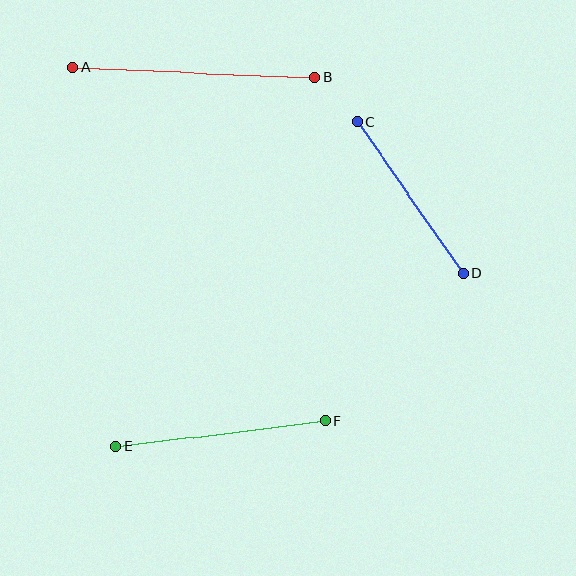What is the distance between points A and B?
The distance is approximately 242 pixels.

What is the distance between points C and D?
The distance is approximately 184 pixels.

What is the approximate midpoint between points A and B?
The midpoint is at approximately (194, 72) pixels.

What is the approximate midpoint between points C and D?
The midpoint is at approximately (410, 198) pixels.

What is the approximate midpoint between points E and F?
The midpoint is at approximately (221, 434) pixels.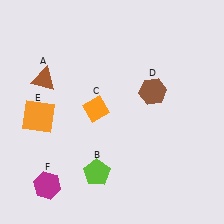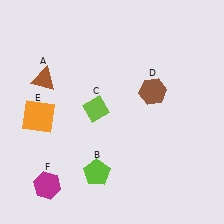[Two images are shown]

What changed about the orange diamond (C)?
In Image 1, C is orange. In Image 2, it changed to lime.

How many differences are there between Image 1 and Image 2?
There is 1 difference between the two images.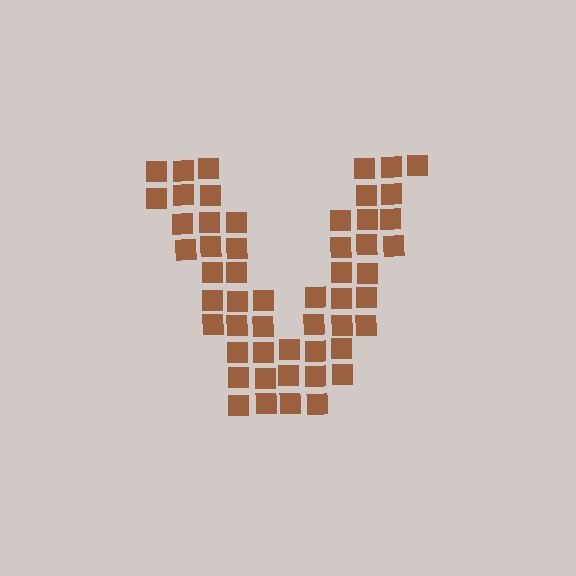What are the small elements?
The small elements are squares.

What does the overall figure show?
The overall figure shows the letter V.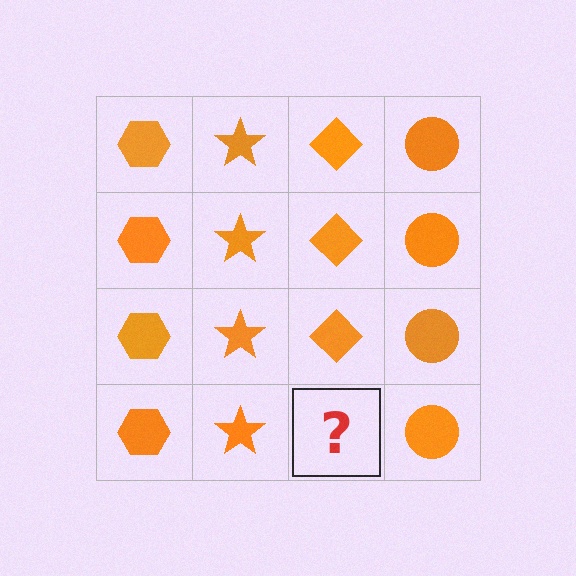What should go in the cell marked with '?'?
The missing cell should contain an orange diamond.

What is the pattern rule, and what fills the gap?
The rule is that each column has a consistent shape. The gap should be filled with an orange diamond.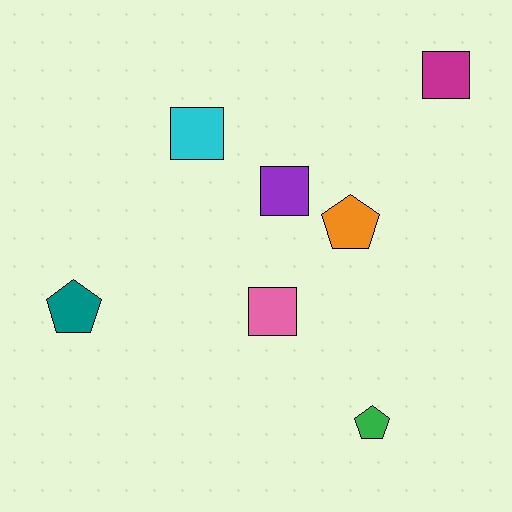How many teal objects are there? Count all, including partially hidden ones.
There is 1 teal object.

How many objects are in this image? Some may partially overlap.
There are 7 objects.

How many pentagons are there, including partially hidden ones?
There are 3 pentagons.